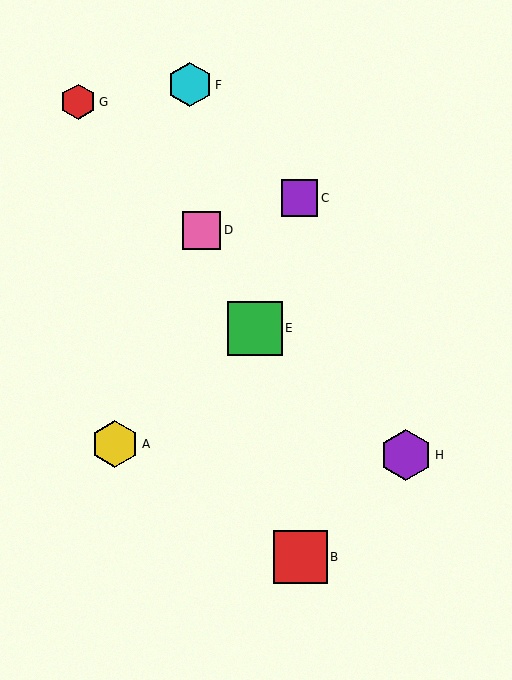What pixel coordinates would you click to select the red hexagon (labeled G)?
Click at (78, 102) to select the red hexagon G.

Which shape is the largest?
The green square (labeled E) is the largest.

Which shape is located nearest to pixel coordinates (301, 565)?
The red square (labeled B) at (300, 557) is nearest to that location.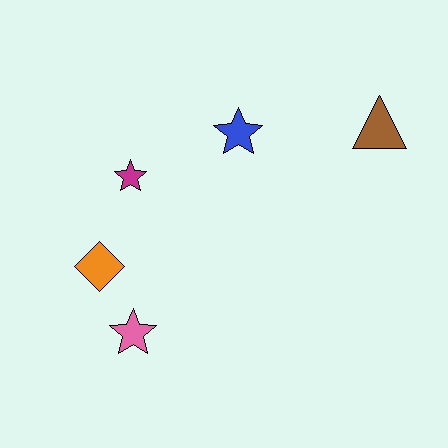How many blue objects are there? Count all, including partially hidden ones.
There is 1 blue object.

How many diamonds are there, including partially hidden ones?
There is 1 diamond.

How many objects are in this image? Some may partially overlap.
There are 5 objects.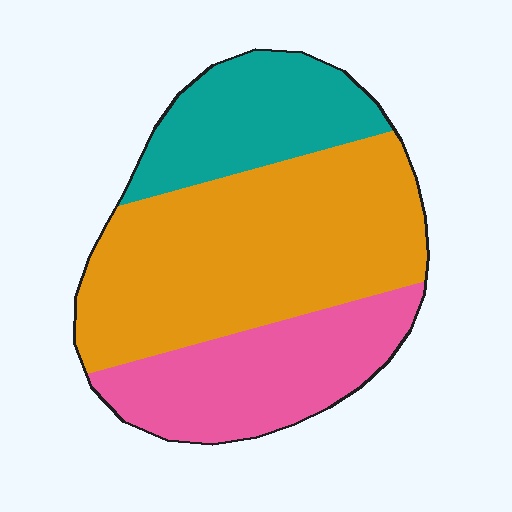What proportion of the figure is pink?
Pink covers around 25% of the figure.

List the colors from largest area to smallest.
From largest to smallest: orange, pink, teal.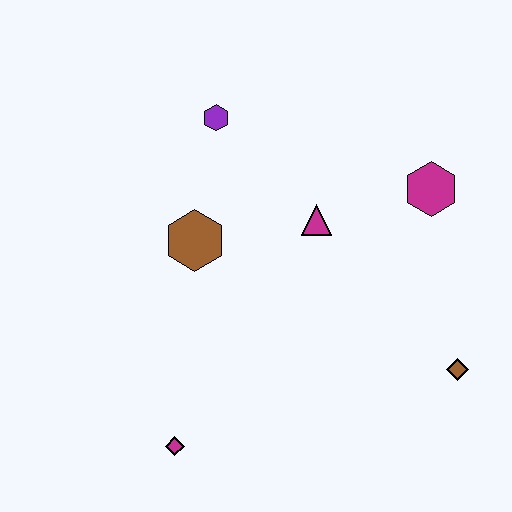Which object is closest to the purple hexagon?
The brown hexagon is closest to the purple hexagon.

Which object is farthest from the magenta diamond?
The magenta hexagon is farthest from the magenta diamond.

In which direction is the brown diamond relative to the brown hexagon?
The brown diamond is to the right of the brown hexagon.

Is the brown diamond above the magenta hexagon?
No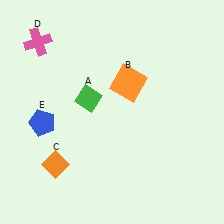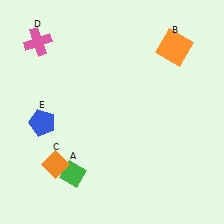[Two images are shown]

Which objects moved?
The objects that moved are: the green diamond (A), the orange square (B).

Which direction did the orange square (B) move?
The orange square (B) moved right.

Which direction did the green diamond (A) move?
The green diamond (A) moved down.